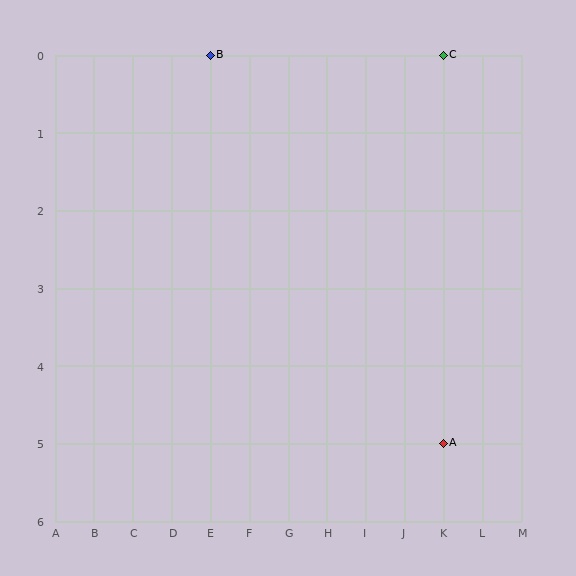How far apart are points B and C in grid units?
Points B and C are 6 columns apart.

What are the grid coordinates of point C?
Point C is at grid coordinates (K, 0).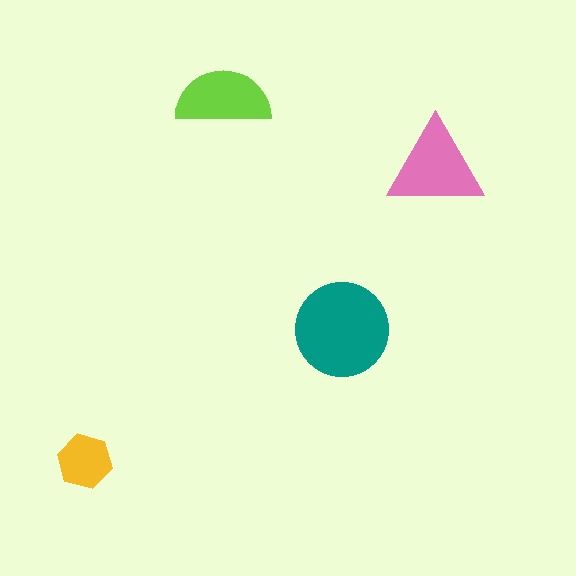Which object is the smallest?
The yellow hexagon.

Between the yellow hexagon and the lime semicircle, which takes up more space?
The lime semicircle.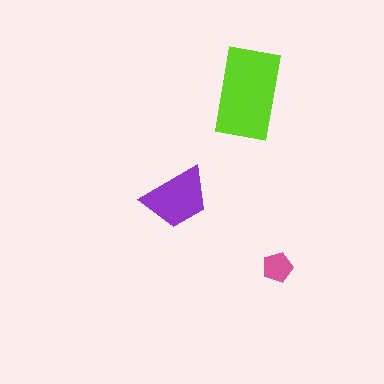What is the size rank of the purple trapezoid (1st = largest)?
2nd.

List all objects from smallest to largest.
The pink pentagon, the purple trapezoid, the lime rectangle.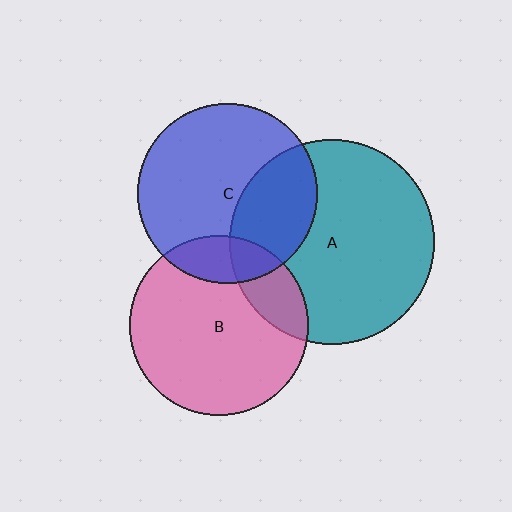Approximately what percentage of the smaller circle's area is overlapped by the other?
Approximately 15%.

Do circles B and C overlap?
Yes.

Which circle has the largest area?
Circle A (teal).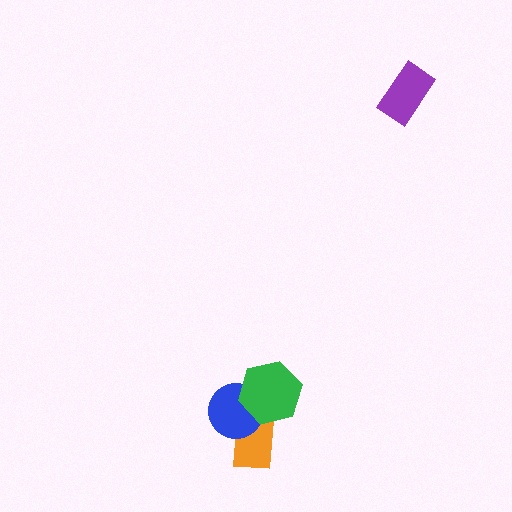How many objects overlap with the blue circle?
2 objects overlap with the blue circle.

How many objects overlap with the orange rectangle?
2 objects overlap with the orange rectangle.